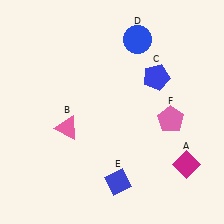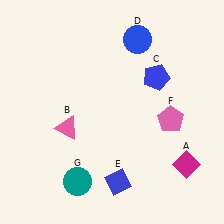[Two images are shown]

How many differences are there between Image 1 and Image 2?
There is 1 difference between the two images.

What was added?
A teal circle (G) was added in Image 2.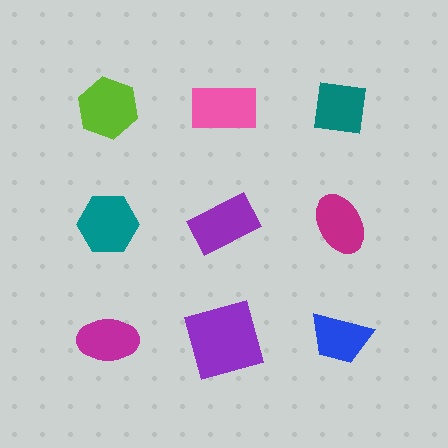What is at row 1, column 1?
A lime hexagon.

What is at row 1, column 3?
A teal square.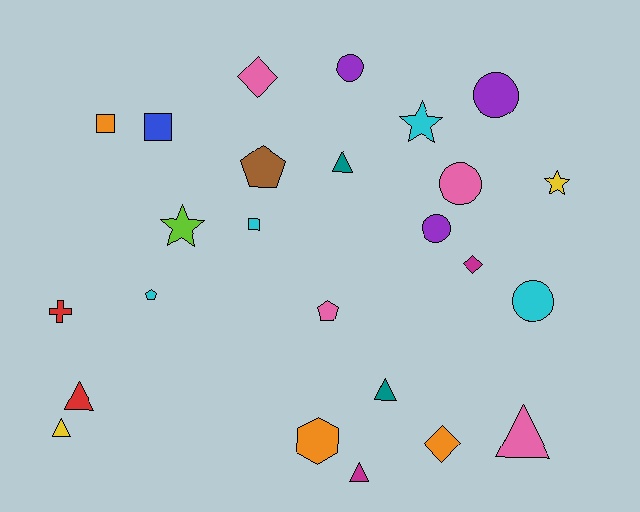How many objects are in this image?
There are 25 objects.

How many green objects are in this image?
There are no green objects.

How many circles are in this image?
There are 5 circles.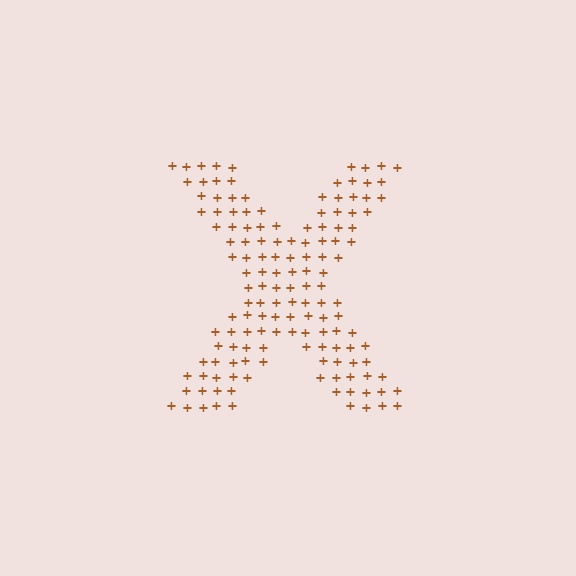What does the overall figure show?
The overall figure shows the letter X.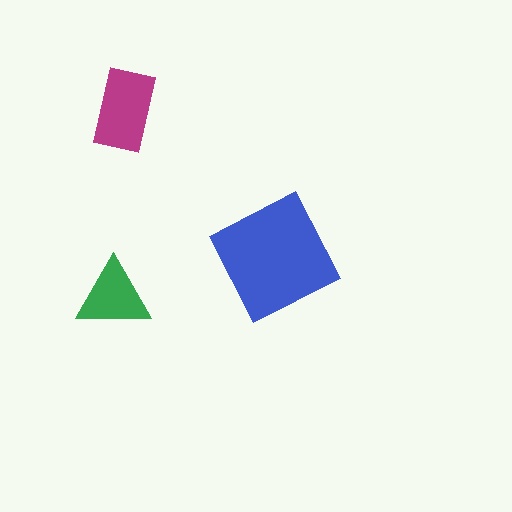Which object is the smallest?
The green triangle.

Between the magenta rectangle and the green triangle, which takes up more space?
The magenta rectangle.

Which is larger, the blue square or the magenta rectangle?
The blue square.